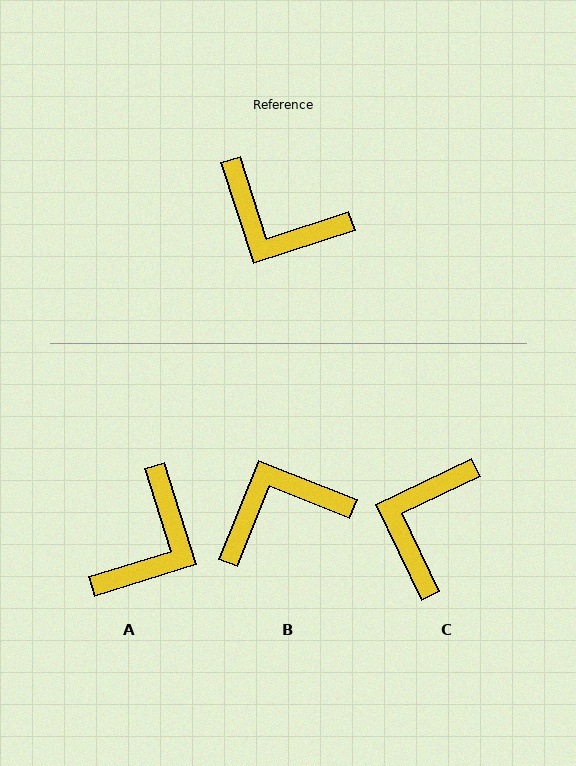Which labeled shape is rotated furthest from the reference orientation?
B, about 130 degrees away.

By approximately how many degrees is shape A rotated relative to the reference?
Approximately 89 degrees counter-clockwise.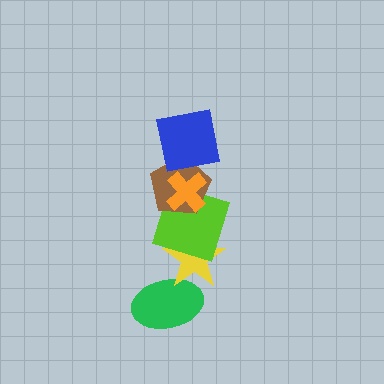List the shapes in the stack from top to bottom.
From top to bottom: the blue square, the orange cross, the brown pentagon, the lime square, the yellow star, the green ellipse.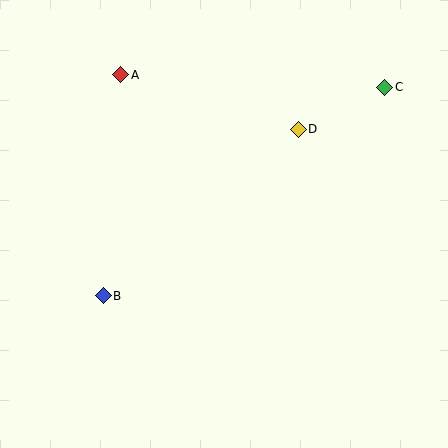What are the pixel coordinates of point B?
Point B is at (103, 296).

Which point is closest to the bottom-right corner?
Point D is closest to the bottom-right corner.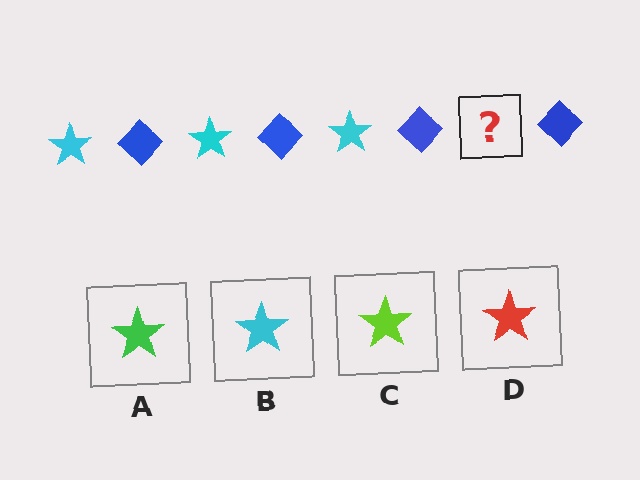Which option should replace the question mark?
Option B.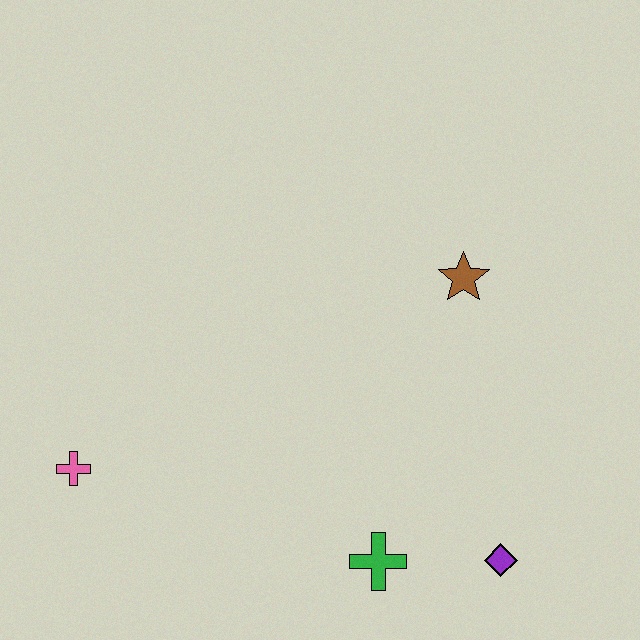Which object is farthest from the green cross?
The pink cross is farthest from the green cross.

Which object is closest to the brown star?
The purple diamond is closest to the brown star.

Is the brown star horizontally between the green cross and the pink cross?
No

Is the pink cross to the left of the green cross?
Yes